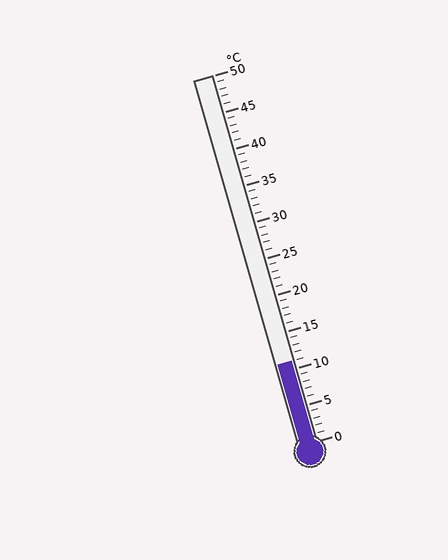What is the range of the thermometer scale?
The thermometer scale ranges from 0°C to 50°C.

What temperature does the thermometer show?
The thermometer shows approximately 11°C.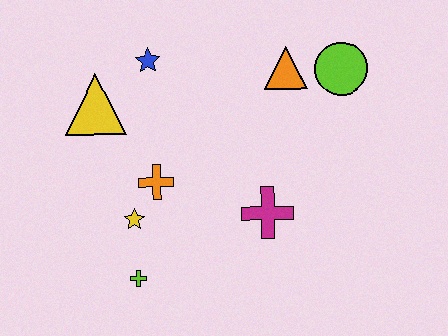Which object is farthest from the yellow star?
The lime circle is farthest from the yellow star.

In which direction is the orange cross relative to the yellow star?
The orange cross is above the yellow star.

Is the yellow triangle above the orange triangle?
No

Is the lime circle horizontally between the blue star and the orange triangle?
No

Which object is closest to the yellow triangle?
The blue star is closest to the yellow triangle.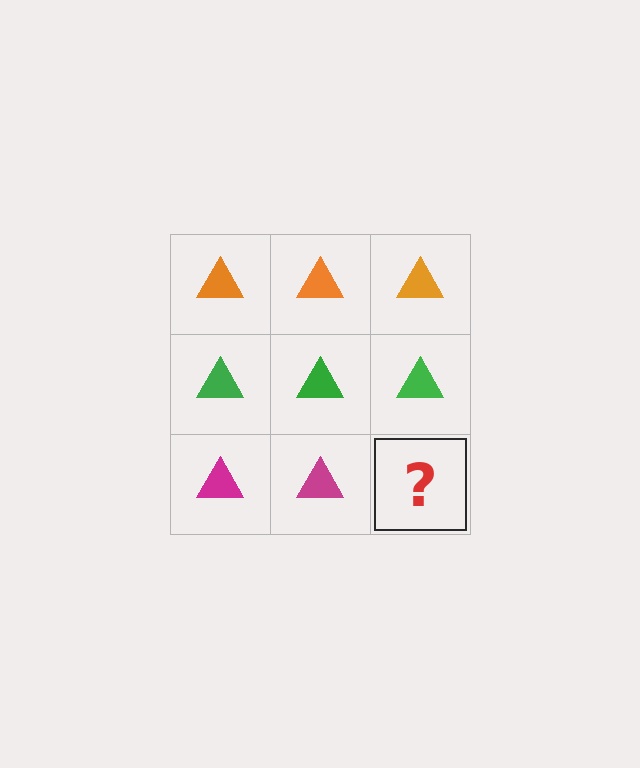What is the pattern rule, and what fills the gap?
The rule is that each row has a consistent color. The gap should be filled with a magenta triangle.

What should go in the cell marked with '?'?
The missing cell should contain a magenta triangle.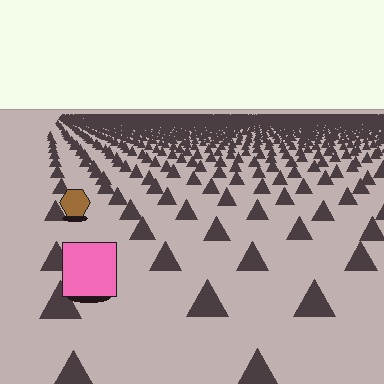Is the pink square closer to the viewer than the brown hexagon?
Yes. The pink square is closer — you can tell from the texture gradient: the ground texture is coarser near it.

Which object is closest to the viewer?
The pink square is closest. The texture marks near it are larger and more spread out.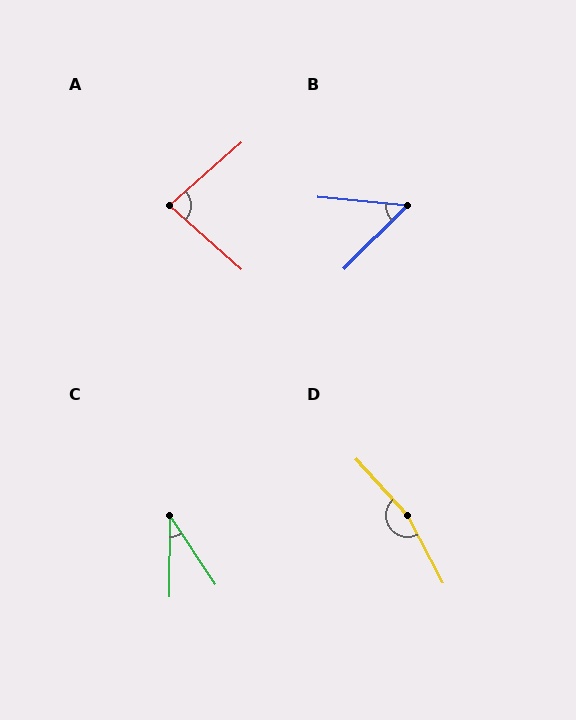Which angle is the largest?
D, at approximately 166 degrees.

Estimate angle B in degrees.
Approximately 51 degrees.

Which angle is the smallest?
C, at approximately 34 degrees.